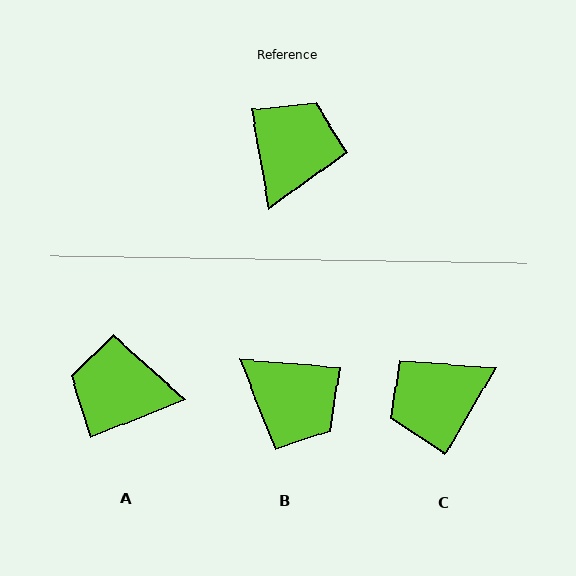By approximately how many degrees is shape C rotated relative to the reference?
Approximately 140 degrees counter-clockwise.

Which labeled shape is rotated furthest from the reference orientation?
C, about 140 degrees away.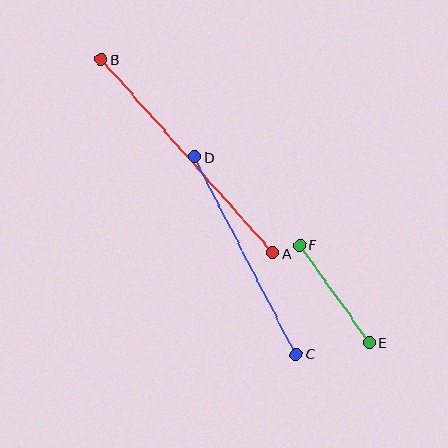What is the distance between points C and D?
The distance is approximately 222 pixels.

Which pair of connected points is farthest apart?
Points A and B are farthest apart.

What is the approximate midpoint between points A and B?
The midpoint is at approximately (187, 156) pixels.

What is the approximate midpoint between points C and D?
The midpoint is at approximately (246, 256) pixels.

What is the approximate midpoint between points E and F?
The midpoint is at approximately (334, 294) pixels.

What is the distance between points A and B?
The distance is approximately 259 pixels.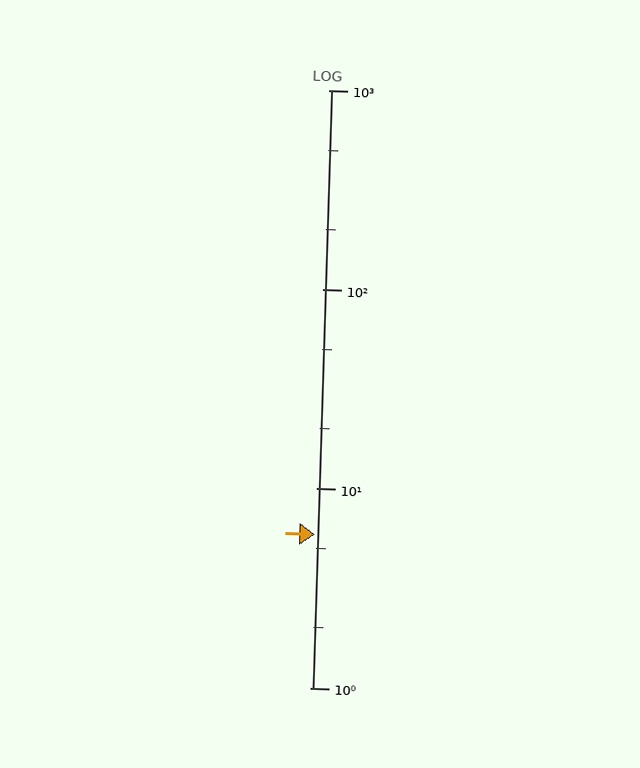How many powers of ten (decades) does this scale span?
The scale spans 3 decades, from 1 to 1000.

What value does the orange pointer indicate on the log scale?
The pointer indicates approximately 5.9.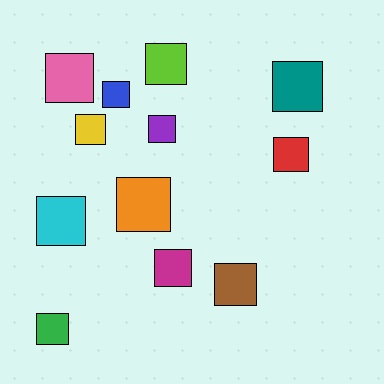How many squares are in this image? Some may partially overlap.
There are 12 squares.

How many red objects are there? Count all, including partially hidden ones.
There is 1 red object.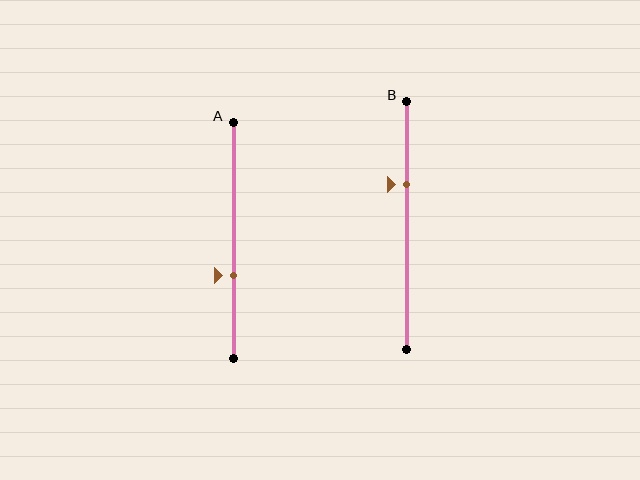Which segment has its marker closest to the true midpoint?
Segment A has its marker closest to the true midpoint.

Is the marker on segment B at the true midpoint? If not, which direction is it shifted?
No, the marker on segment B is shifted upward by about 17% of the segment length.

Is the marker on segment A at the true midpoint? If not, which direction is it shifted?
No, the marker on segment A is shifted downward by about 15% of the segment length.